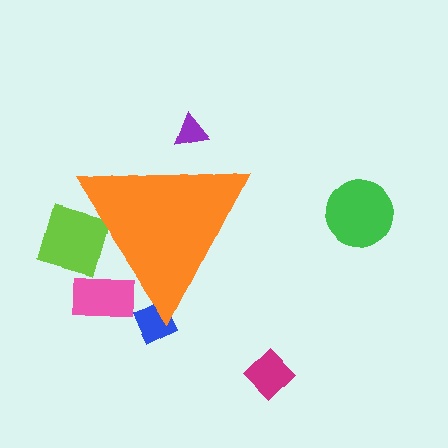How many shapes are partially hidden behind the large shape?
4 shapes are partially hidden.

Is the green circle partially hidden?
No, the green circle is fully visible.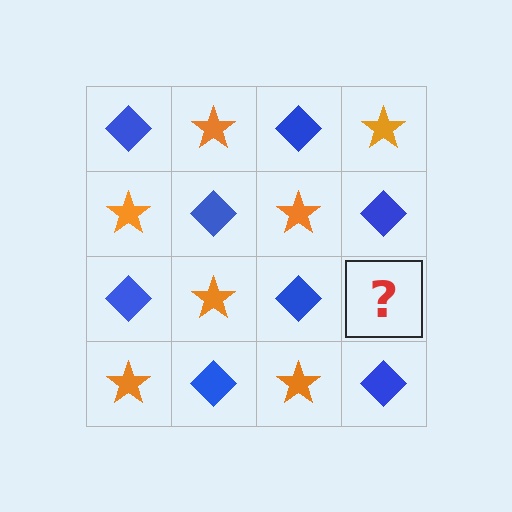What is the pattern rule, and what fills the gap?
The rule is that it alternates blue diamond and orange star in a checkerboard pattern. The gap should be filled with an orange star.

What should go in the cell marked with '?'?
The missing cell should contain an orange star.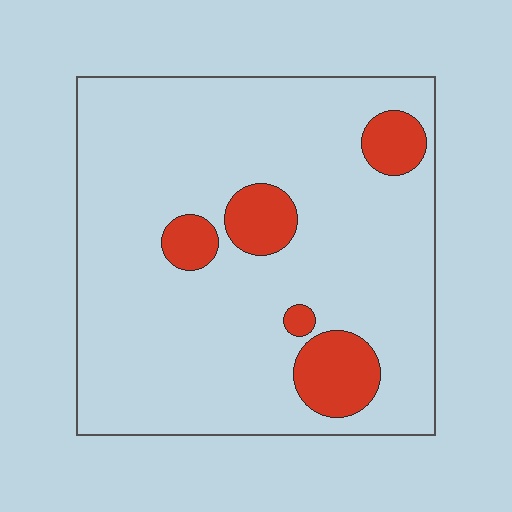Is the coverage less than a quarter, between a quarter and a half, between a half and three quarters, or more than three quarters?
Less than a quarter.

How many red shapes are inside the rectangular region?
5.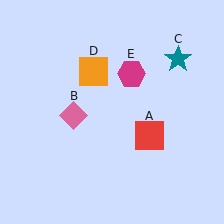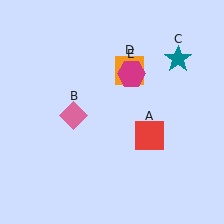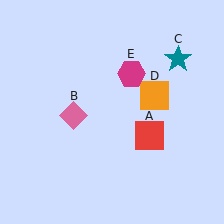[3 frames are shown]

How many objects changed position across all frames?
1 object changed position: orange square (object D).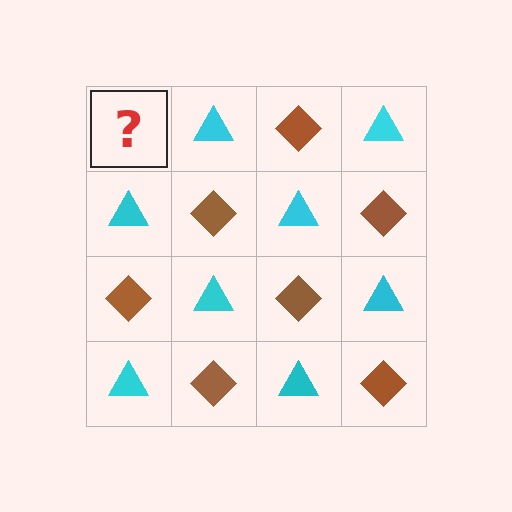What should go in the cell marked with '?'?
The missing cell should contain a brown diamond.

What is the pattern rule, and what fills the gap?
The rule is that it alternates brown diamond and cyan triangle in a checkerboard pattern. The gap should be filled with a brown diamond.